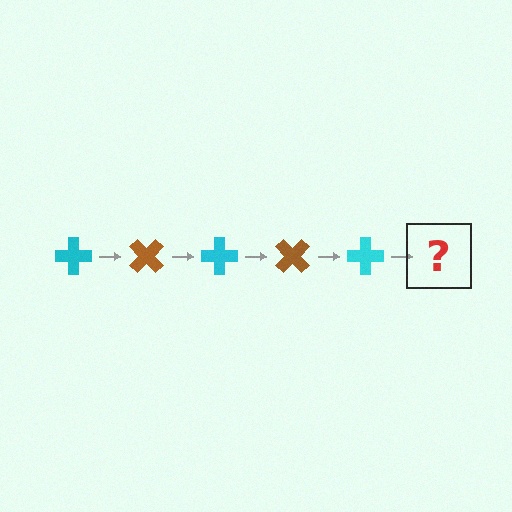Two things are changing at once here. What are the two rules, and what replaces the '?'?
The two rules are that it rotates 45 degrees each step and the color cycles through cyan and brown. The '?' should be a brown cross, rotated 225 degrees from the start.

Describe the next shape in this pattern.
It should be a brown cross, rotated 225 degrees from the start.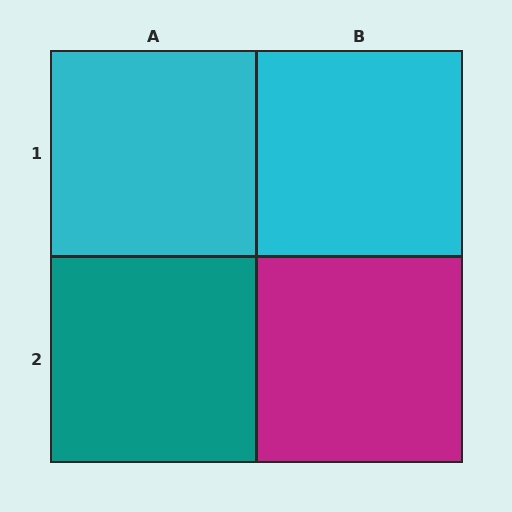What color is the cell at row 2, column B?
Magenta.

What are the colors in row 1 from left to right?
Cyan, cyan.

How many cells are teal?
1 cell is teal.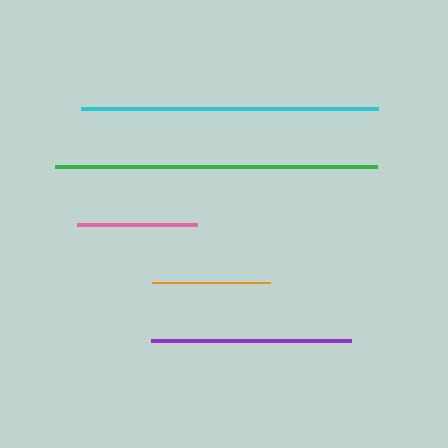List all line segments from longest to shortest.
From longest to shortest: green, cyan, purple, pink, orange.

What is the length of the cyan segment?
The cyan segment is approximately 297 pixels long.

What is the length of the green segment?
The green segment is approximately 322 pixels long.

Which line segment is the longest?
The green line is the longest at approximately 322 pixels.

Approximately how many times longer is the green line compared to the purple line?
The green line is approximately 1.6 times the length of the purple line.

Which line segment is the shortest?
The orange line is the shortest at approximately 118 pixels.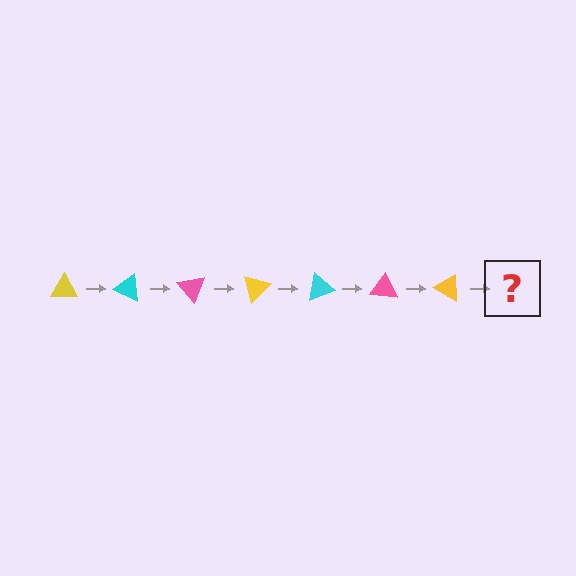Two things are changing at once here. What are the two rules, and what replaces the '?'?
The two rules are that it rotates 25 degrees each step and the color cycles through yellow, cyan, and pink. The '?' should be a cyan triangle, rotated 175 degrees from the start.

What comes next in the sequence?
The next element should be a cyan triangle, rotated 175 degrees from the start.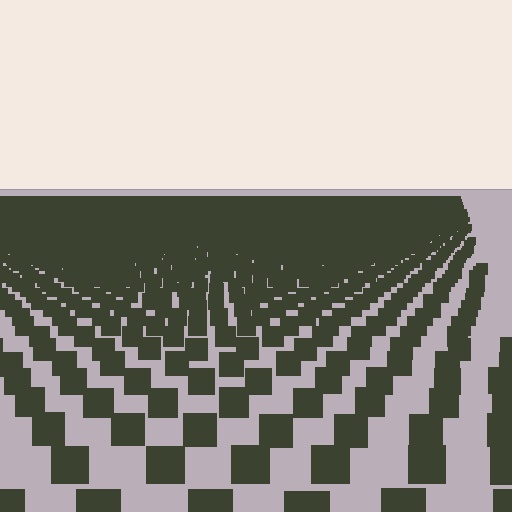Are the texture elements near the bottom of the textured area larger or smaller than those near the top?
Larger. Near the bottom, elements are closer to the viewer and appear at a bigger on-screen size.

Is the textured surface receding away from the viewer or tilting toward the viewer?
The surface is receding away from the viewer. Texture elements get smaller and denser toward the top.